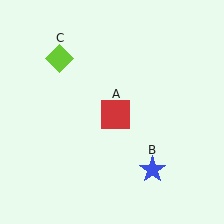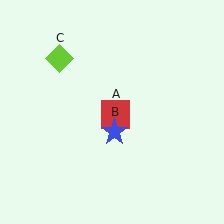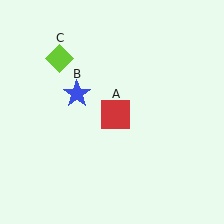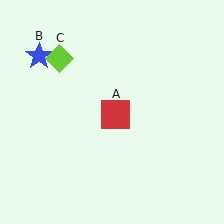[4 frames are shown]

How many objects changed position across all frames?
1 object changed position: blue star (object B).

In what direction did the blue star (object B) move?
The blue star (object B) moved up and to the left.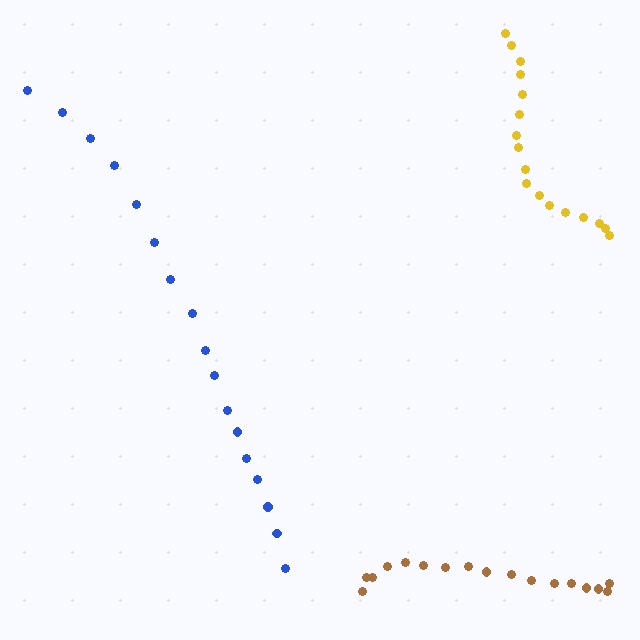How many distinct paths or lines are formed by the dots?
There are 3 distinct paths.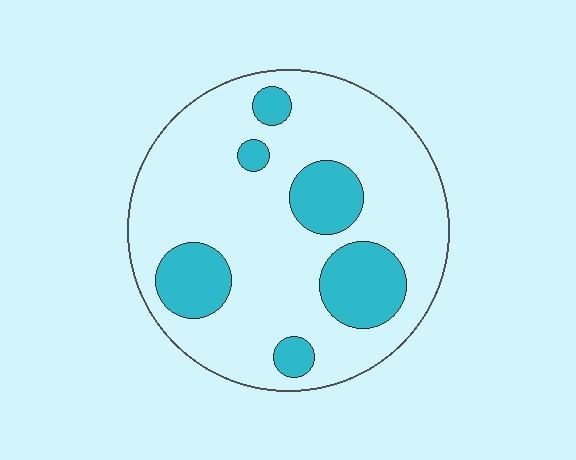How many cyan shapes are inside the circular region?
6.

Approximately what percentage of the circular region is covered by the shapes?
Approximately 25%.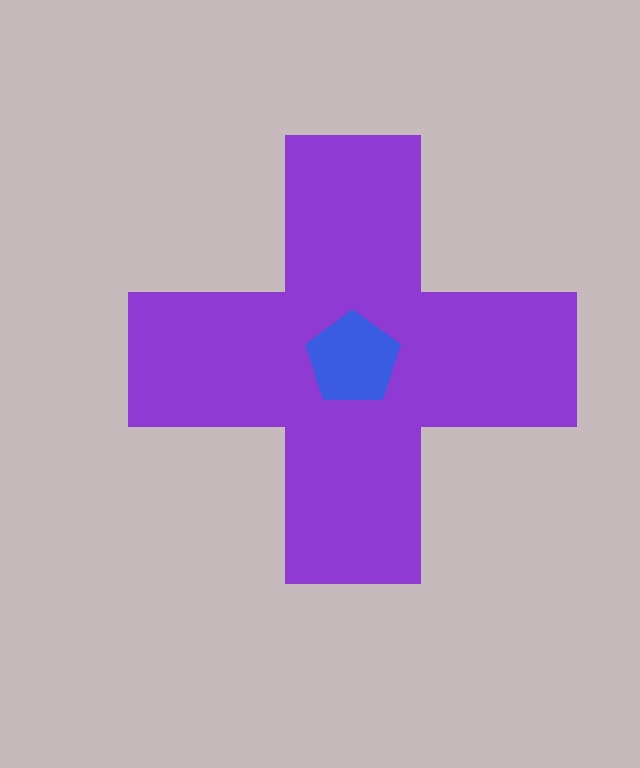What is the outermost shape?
The purple cross.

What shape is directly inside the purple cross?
The blue pentagon.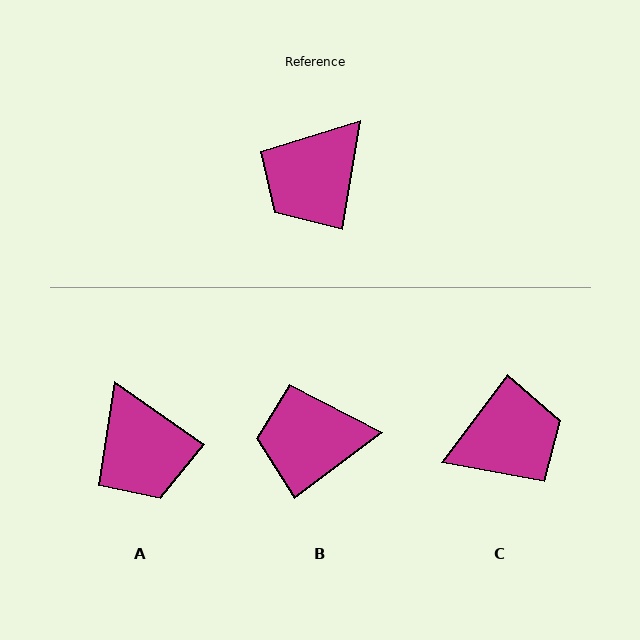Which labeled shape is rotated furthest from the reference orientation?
C, about 153 degrees away.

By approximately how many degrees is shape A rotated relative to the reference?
Approximately 65 degrees counter-clockwise.